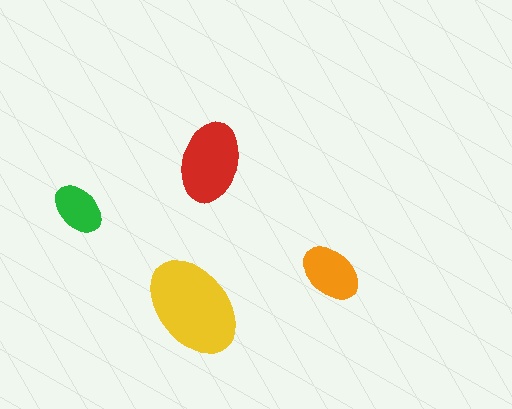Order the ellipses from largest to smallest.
the yellow one, the red one, the orange one, the green one.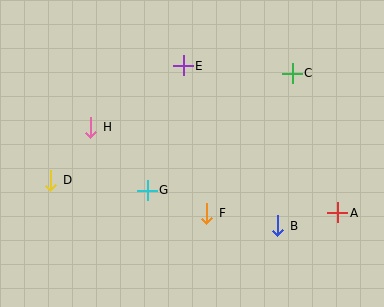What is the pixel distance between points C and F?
The distance between C and F is 164 pixels.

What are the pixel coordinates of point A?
Point A is at (338, 213).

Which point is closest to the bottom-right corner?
Point A is closest to the bottom-right corner.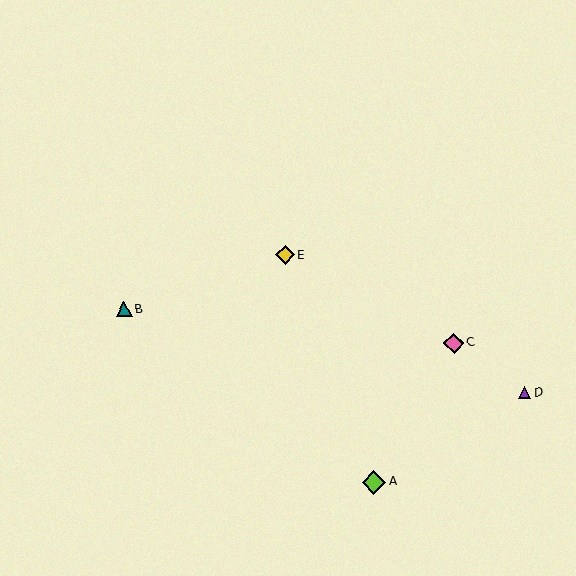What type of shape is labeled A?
Shape A is a lime diamond.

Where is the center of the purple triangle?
The center of the purple triangle is at (524, 392).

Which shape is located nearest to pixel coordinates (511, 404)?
The purple triangle (labeled D) at (524, 392) is nearest to that location.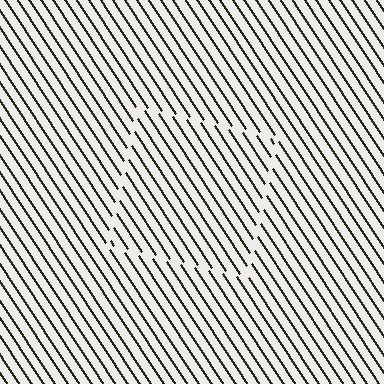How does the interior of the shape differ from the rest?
The interior of the shape contains the same grating, shifted by half a period — the contour is defined by the phase discontinuity where line-ends from the inner and outer gratings abut.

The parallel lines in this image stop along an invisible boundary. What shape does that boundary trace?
An illusory square. The interior of the shape contains the same grating, shifted by half a period — the contour is defined by the phase discontinuity where line-ends from the inner and outer gratings abut.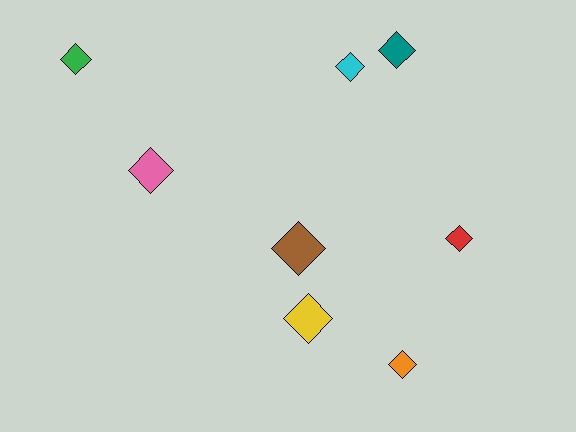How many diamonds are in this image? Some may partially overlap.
There are 8 diamonds.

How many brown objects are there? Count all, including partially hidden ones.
There is 1 brown object.